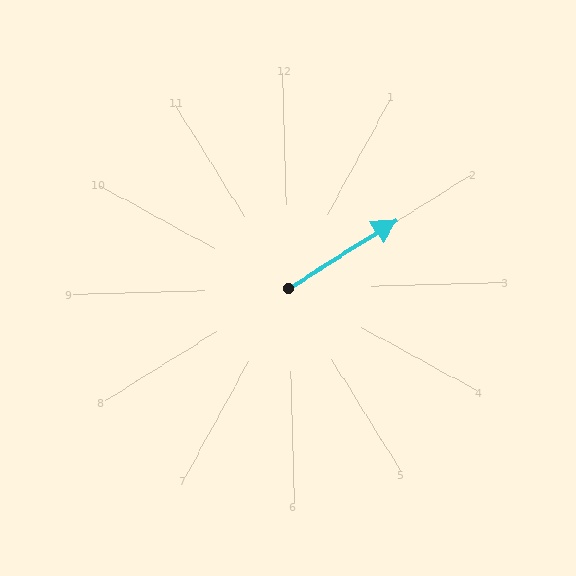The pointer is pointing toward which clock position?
Roughly 2 o'clock.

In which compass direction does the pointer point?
Northeast.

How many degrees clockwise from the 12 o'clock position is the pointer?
Approximately 59 degrees.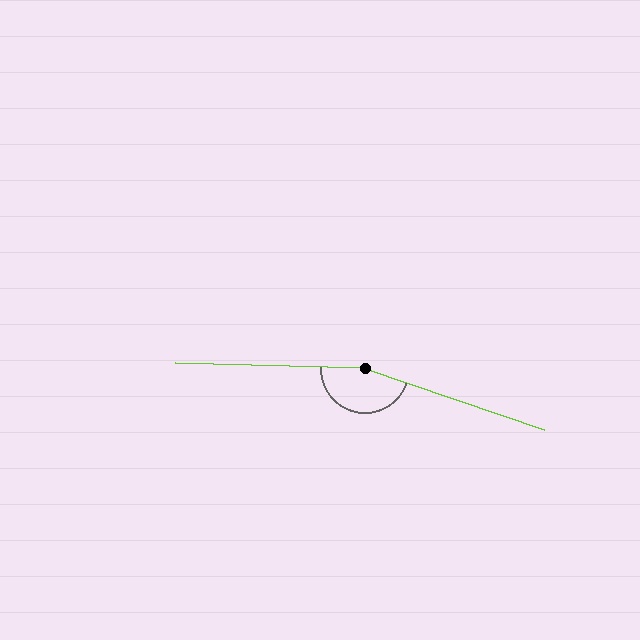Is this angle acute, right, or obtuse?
It is obtuse.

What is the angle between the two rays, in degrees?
Approximately 163 degrees.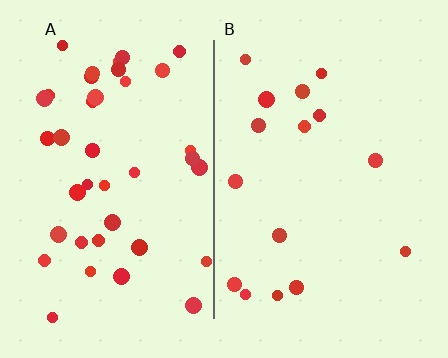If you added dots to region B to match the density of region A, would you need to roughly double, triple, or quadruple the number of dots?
Approximately triple.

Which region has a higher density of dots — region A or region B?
A (the left).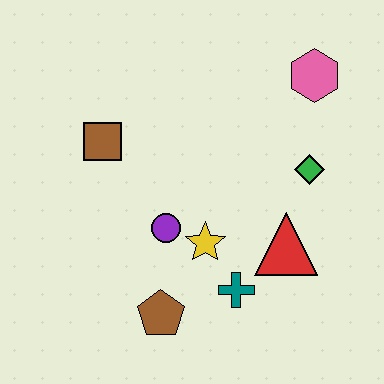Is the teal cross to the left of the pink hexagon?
Yes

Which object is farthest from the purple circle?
The pink hexagon is farthest from the purple circle.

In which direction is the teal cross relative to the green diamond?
The teal cross is below the green diamond.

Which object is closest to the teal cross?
The yellow star is closest to the teal cross.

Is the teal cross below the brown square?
Yes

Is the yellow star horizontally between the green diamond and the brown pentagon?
Yes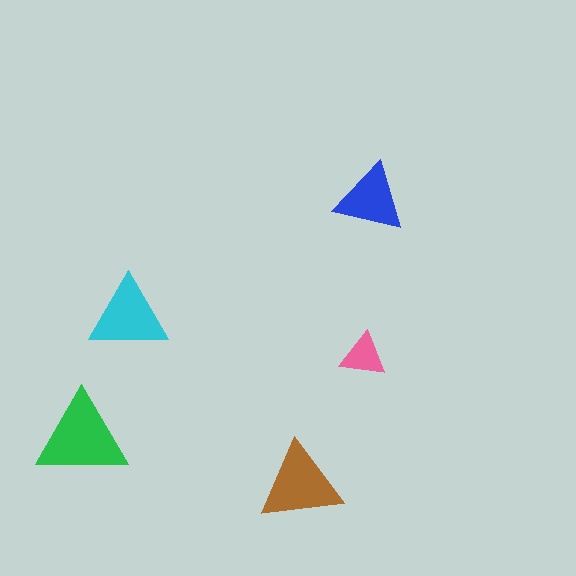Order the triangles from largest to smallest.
the green one, the brown one, the cyan one, the blue one, the pink one.